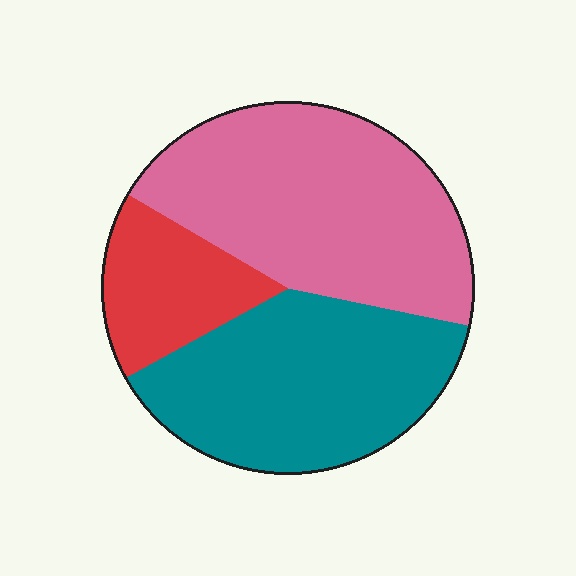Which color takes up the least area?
Red, at roughly 15%.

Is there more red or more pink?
Pink.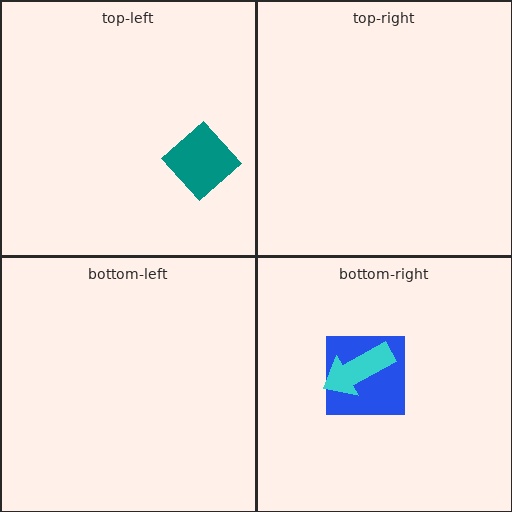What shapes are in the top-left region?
The teal diamond.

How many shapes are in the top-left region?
1.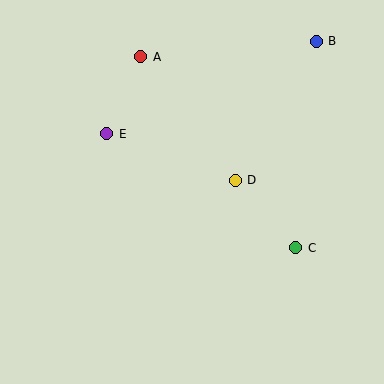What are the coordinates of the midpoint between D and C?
The midpoint between D and C is at (265, 214).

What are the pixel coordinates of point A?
Point A is at (141, 57).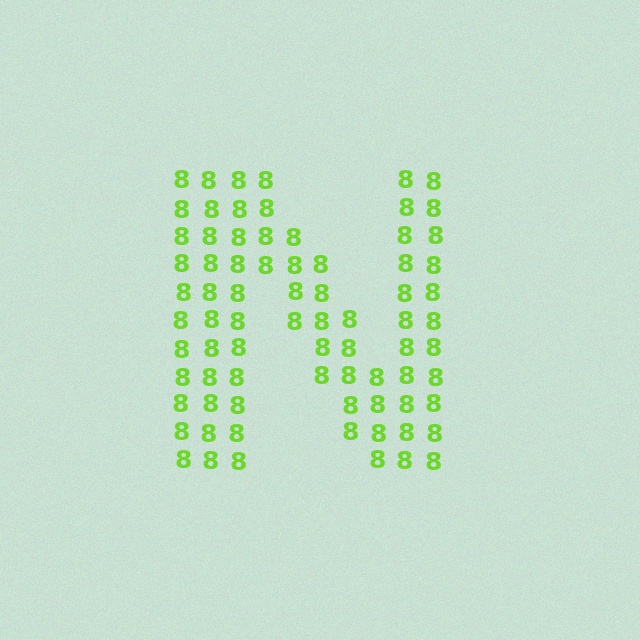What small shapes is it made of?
It is made of small digit 8's.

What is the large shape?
The large shape is the letter N.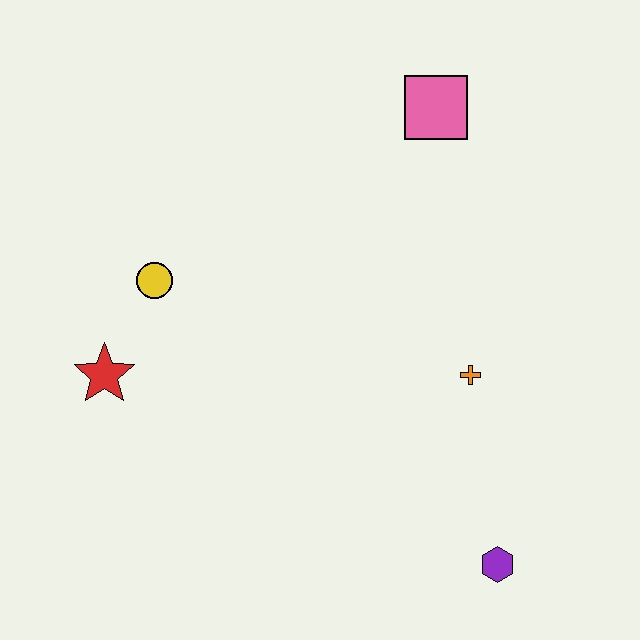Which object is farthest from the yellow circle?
The purple hexagon is farthest from the yellow circle.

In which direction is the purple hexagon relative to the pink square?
The purple hexagon is below the pink square.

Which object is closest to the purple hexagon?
The orange cross is closest to the purple hexagon.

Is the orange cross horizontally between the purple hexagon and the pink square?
Yes